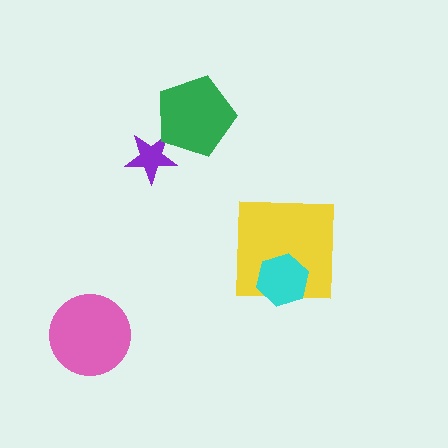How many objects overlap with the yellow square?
1 object overlaps with the yellow square.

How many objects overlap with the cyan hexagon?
1 object overlaps with the cyan hexagon.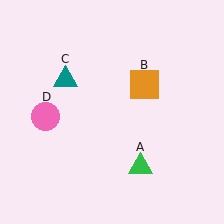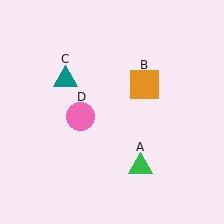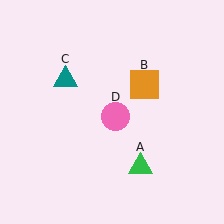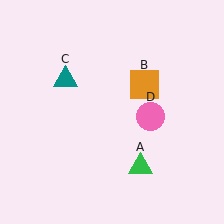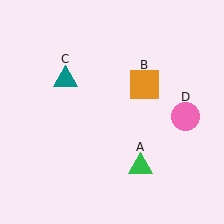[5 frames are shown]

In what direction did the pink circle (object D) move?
The pink circle (object D) moved right.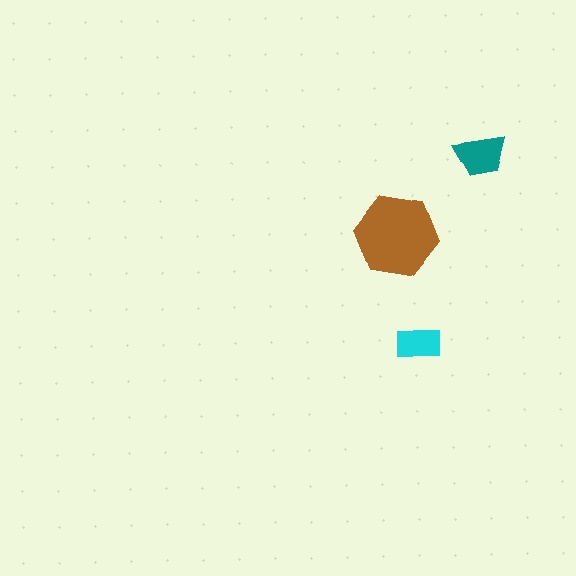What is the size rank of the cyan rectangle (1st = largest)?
3rd.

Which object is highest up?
The teal trapezoid is topmost.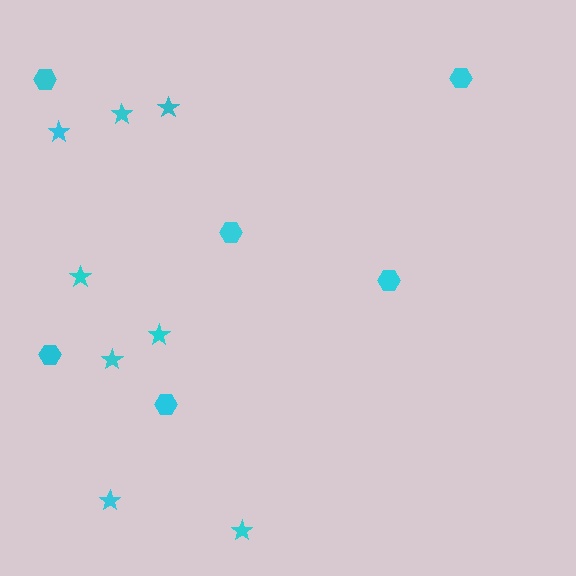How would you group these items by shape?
There are 2 groups: one group of hexagons (6) and one group of stars (8).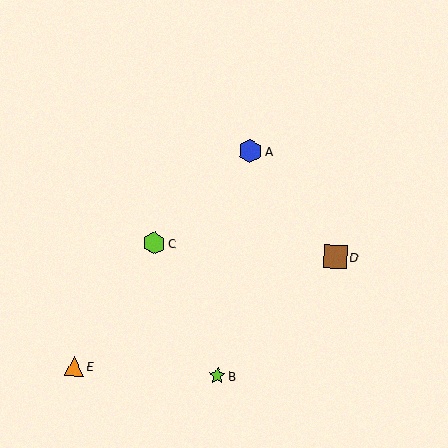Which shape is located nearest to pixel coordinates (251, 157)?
The blue hexagon (labeled A) at (250, 151) is nearest to that location.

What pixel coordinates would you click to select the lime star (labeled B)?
Click at (217, 376) to select the lime star B.